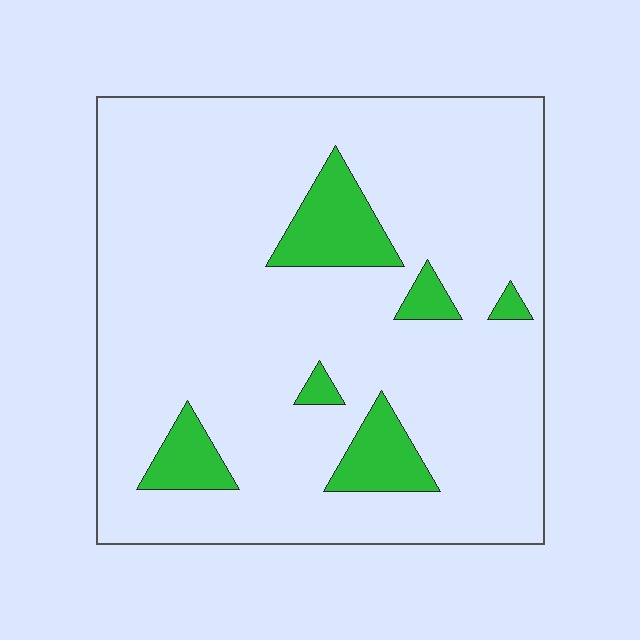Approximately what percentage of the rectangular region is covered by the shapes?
Approximately 10%.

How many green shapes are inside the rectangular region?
6.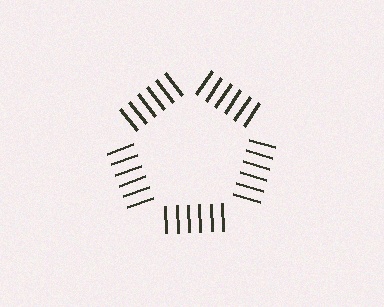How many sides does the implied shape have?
5 sides — the line-ends trace a pentagon.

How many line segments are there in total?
30 — 6 along each of the 5 edges.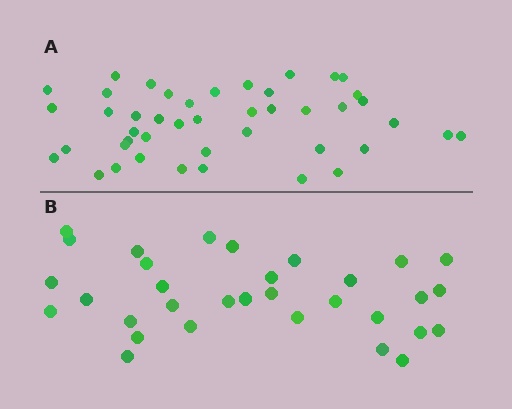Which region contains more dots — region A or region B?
Region A (the top region) has more dots.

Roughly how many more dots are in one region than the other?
Region A has roughly 12 or so more dots than region B.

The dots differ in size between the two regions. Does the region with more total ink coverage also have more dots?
No. Region B has more total ink coverage because its dots are larger, but region A actually contains more individual dots. Total area can be misleading — the number of items is what matters here.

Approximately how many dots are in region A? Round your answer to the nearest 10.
About 40 dots. (The exact count is 44, which rounds to 40.)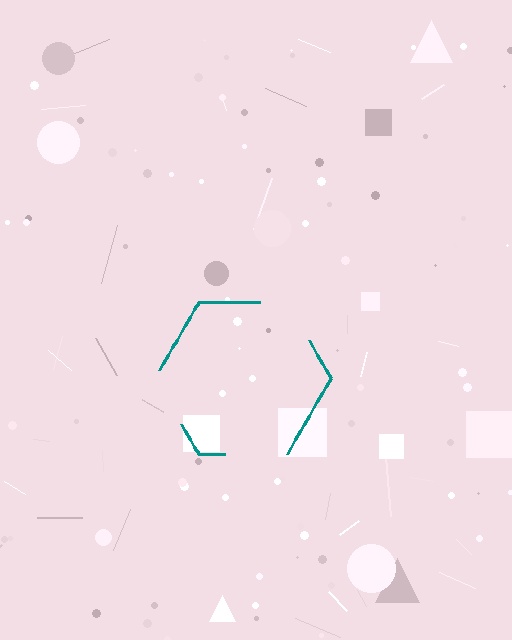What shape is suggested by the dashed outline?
The dashed outline suggests a hexagon.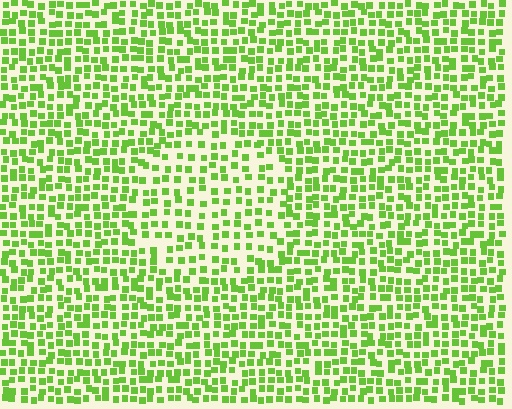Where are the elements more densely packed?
The elements are more densely packed outside the circle boundary.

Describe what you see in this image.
The image contains small lime elements arranged at two different densities. A circle-shaped region is visible where the elements are less densely packed than the surrounding area.